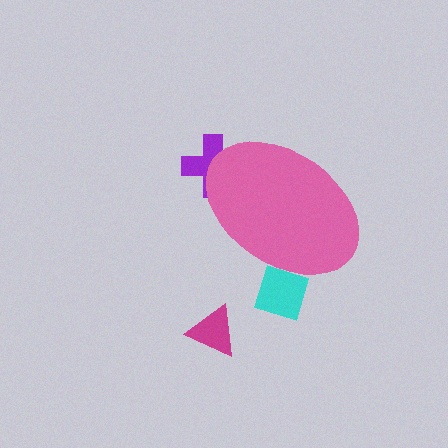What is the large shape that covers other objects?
A pink ellipse.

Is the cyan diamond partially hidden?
Yes, the cyan diamond is partially hidden behind the pink ellipse.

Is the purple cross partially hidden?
Yes, the purple cross is partially hidden behind the pink ellipse.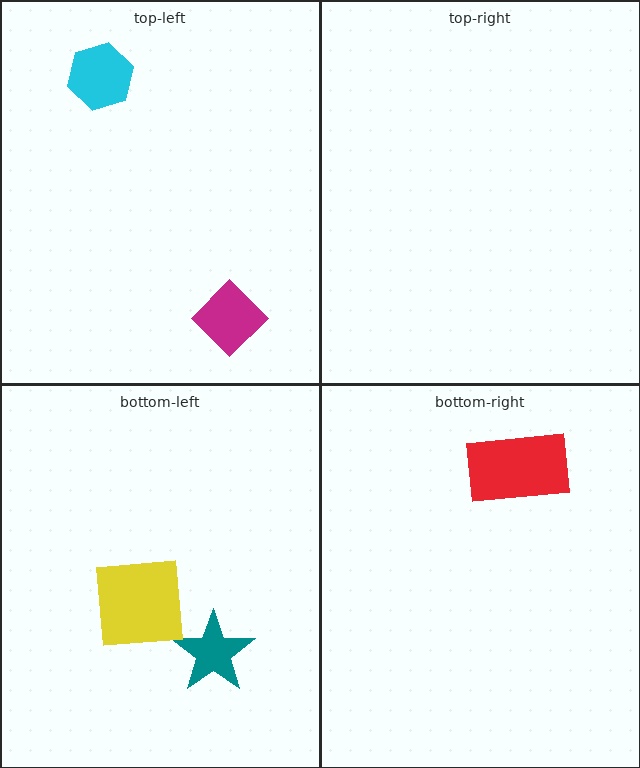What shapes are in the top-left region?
The cyan hexagon, the magenta diamond.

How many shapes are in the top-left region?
2.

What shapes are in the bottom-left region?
The teal star, the yellow square.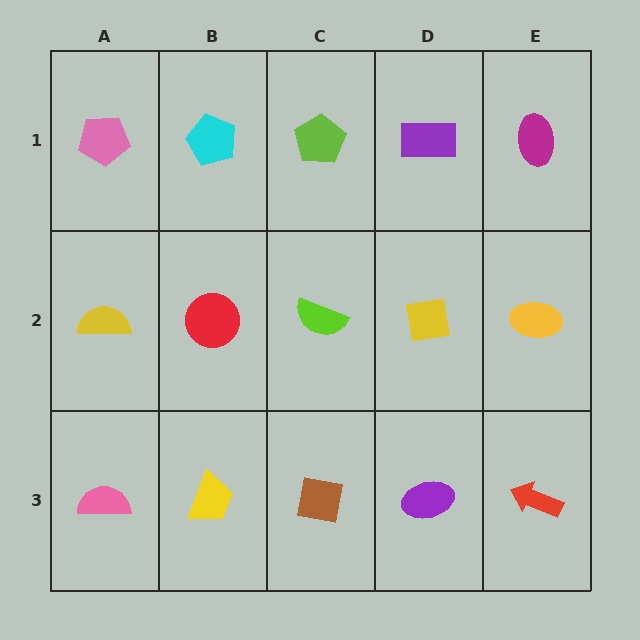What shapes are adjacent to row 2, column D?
A purple rectangle (row 1, column D), a purple ellipse (row 3, column D), a lime semicircle (row 2, column C), a yellow ellipse (row 2, column E).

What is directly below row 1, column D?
A yellow square.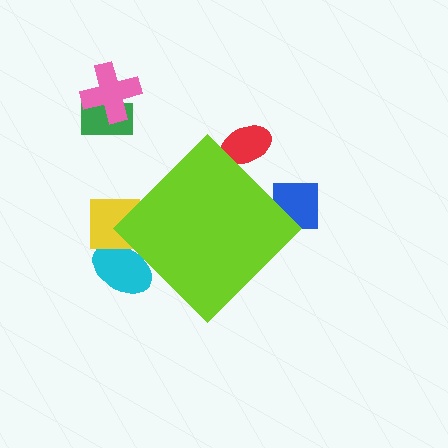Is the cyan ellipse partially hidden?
Yes, the cyan ellipse is partially hidden behind the lime diamond.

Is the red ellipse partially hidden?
Yes, the red ellipse is partially hidden behind the lime diamond.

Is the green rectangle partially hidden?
No, the green rectangle is fully visible.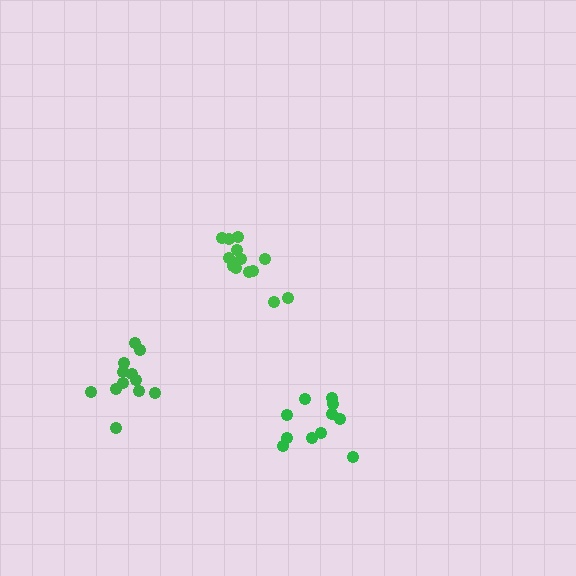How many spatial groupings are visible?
There are 3 spatial groupings.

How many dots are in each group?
Group 1: 11 dots, Group 2: 13 dots, Group 3: 12 dots (36 total).